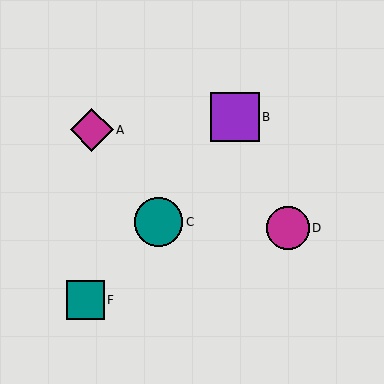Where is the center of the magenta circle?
The center of the magenta circle is at (288, 228).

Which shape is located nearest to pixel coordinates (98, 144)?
The magenta diamond (labeled A) at (92, 130) is nearest to that location.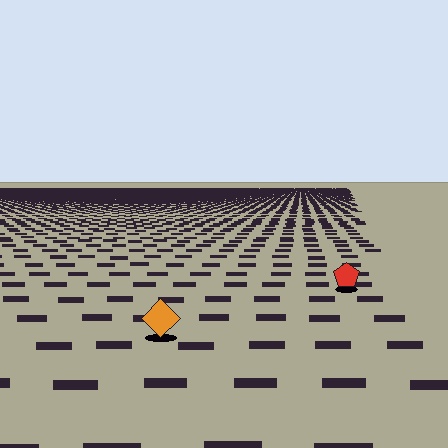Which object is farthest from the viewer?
The red pentagon is farthest from the viewer. It appears smaller and the ground texture around it is denser.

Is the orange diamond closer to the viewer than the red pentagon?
Yes. The orange diamond is closer — you can tell from the texture gradient: the ground texture is coarser near it.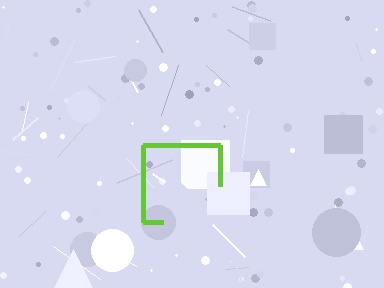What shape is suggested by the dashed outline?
The dashed outline suggests a square.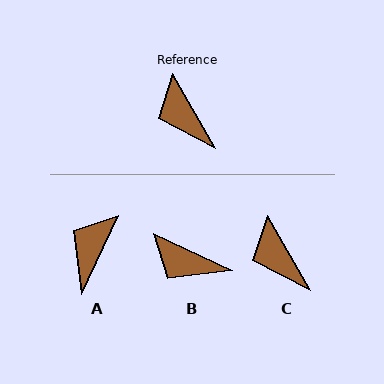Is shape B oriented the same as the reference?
No, it is off by about 35 degrees.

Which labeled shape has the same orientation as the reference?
C.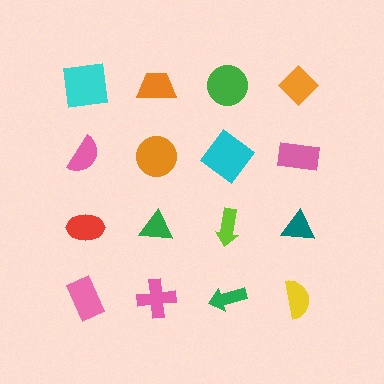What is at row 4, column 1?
A pink rectangle.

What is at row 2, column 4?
A pink rectangle.